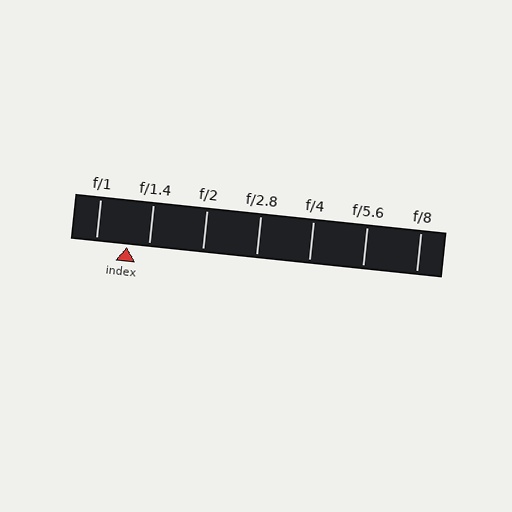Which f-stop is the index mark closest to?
The index mark is closest to f/1.4.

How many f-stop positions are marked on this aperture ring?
There are 7 f-stop positions marked.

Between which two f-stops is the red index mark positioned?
The index mark is between f/1 and f/1.4.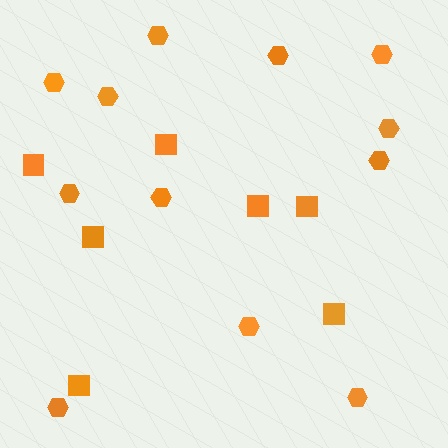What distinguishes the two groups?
There are 2 groups: one group of squares (7) and one group of hexagons (12).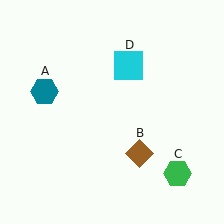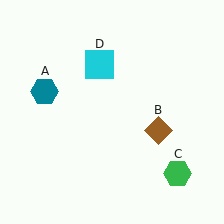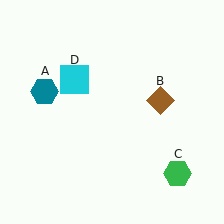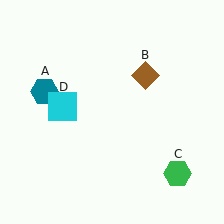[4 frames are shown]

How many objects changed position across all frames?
2 objects changed position: brown diamond (object B), cyan square (object D).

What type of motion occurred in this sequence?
The brown diamond (object B), cyan square (object D) rotated counterclockwise around the center of the scene.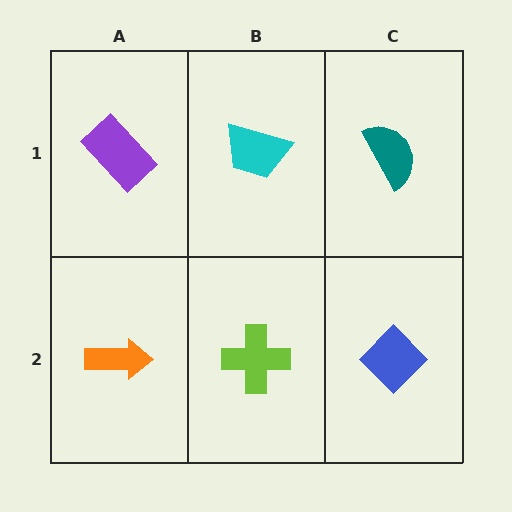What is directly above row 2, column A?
A purple rectangle.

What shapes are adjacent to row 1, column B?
A lime cross (row 2, column B), a purple rectangle (row 1, column A), a teal semicircle (row 1, column C).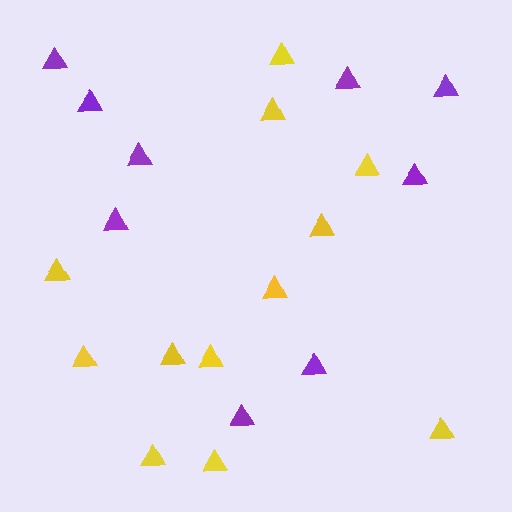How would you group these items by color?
There are 2 groups: one group of yellow triangles (12) and one group of purple triangles (9).